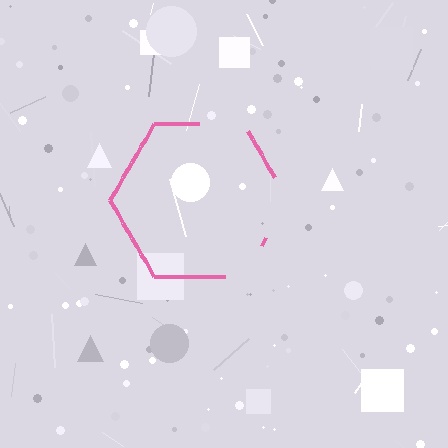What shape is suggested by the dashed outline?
The dashed outline suggests a hexagon.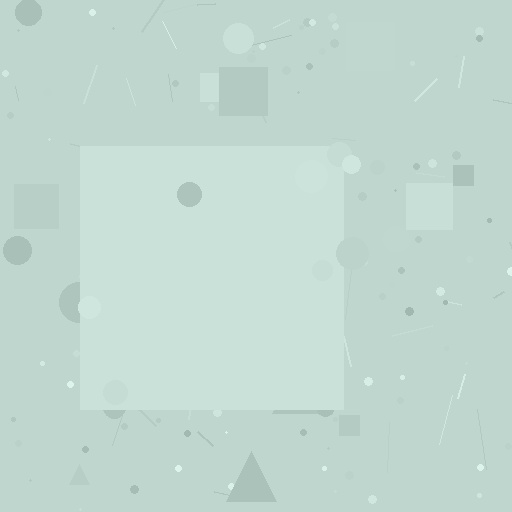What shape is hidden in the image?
A square is hidden in the image.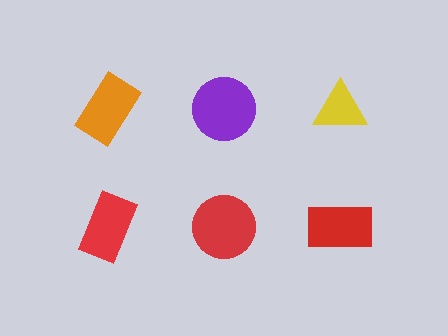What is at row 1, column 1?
An orange rectangle.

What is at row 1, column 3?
A yellow triangle.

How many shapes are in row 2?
3 shapes.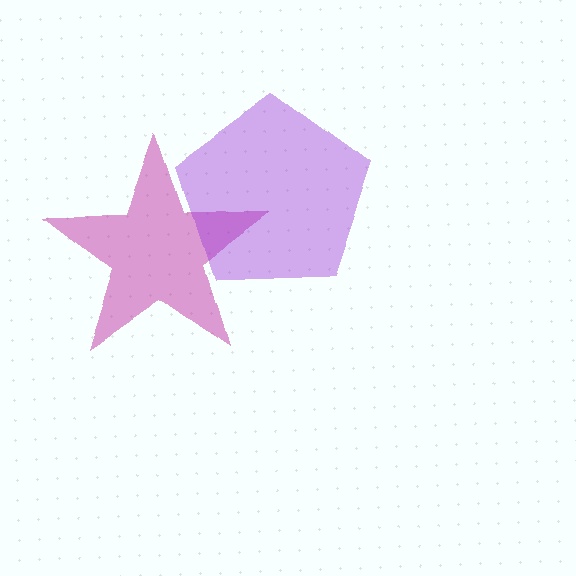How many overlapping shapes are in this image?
There are 2 overlapping shapes in the image.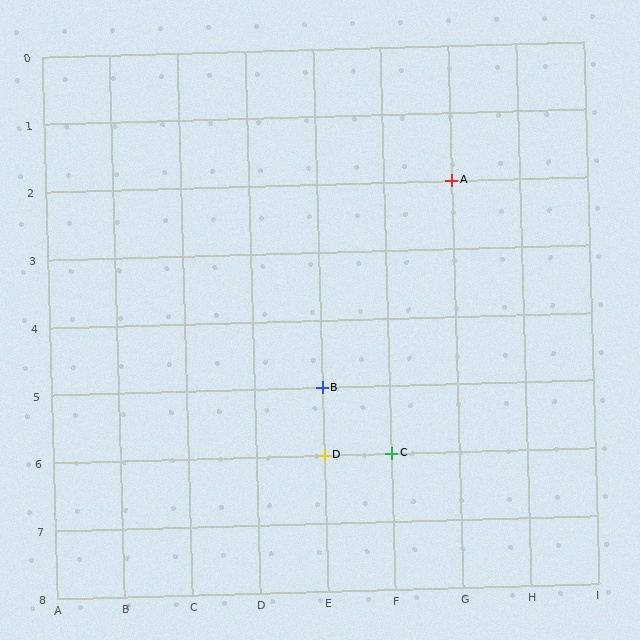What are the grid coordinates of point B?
Point B is at grid coordinates (E, 5).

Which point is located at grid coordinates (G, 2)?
Point A is at (G, 2).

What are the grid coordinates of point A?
Point A is at grid coordinates (G, 2).